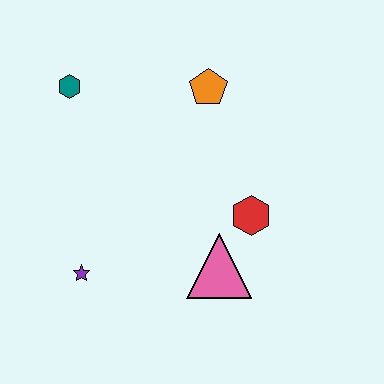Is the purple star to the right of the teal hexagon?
Yes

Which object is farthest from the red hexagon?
The teal hexagon is farthest from the red hexagon.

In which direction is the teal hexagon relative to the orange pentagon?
The teal hexagon is to the left of the orange pentagon.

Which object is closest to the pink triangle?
The red hexagon is closest to the pink triangle.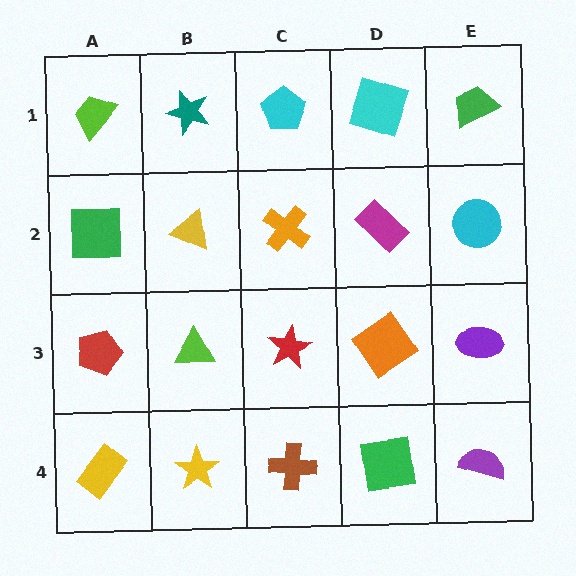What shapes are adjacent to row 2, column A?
A lime trapezoid (row 1, column A), a red pentagon (row 3, column A), a yellow triangle (row 2, column B).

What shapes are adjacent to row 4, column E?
A purple ellipse (row 3, column E), a green square (row 4, column D).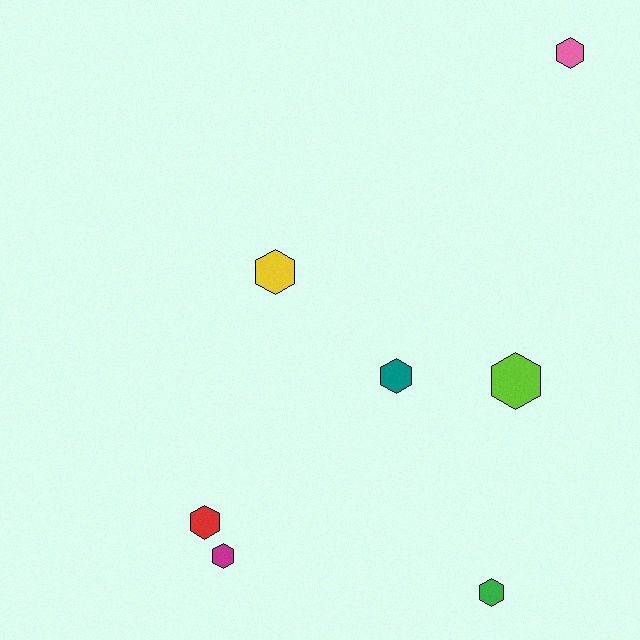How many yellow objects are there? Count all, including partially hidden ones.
There is 1 yellow object.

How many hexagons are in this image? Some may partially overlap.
There are 7 hexagons.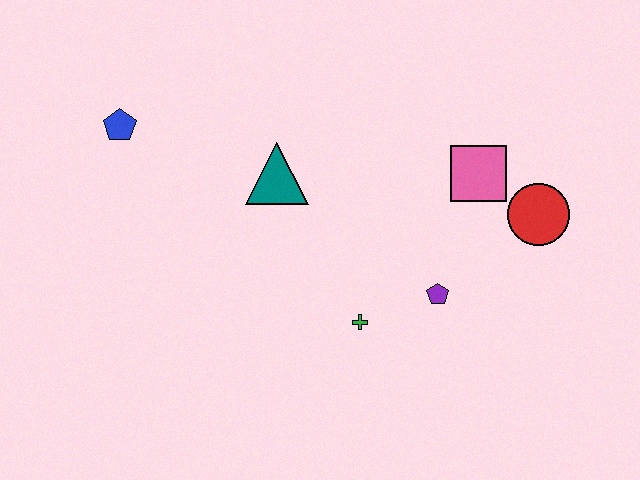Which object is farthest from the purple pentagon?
The blue pentagon is farthest from the purple pentagon.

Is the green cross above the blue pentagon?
No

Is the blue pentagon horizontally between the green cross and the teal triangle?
No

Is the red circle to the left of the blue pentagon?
No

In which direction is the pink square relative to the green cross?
The pink square is above the green cross.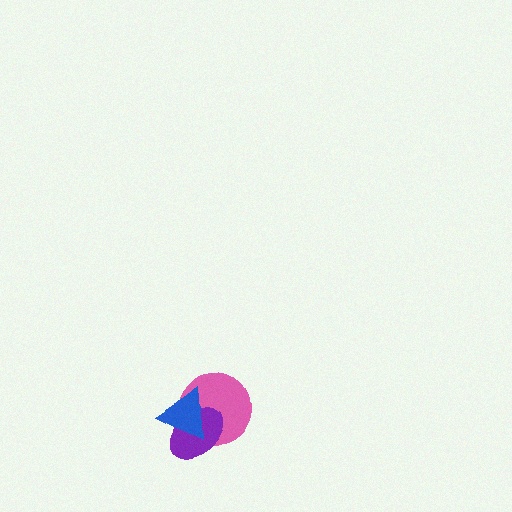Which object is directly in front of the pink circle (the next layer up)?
The purple ellipse is directly in front of the pink circle.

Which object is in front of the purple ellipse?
The blue triangle is in front of the purple ellipse.